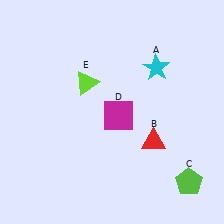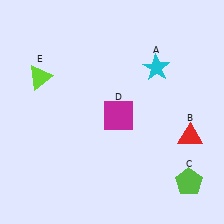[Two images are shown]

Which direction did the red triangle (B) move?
The red triangle (B) moved right.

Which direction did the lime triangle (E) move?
The lime triangle (E) moved left.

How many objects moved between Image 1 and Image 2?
2 objects moved between the two images.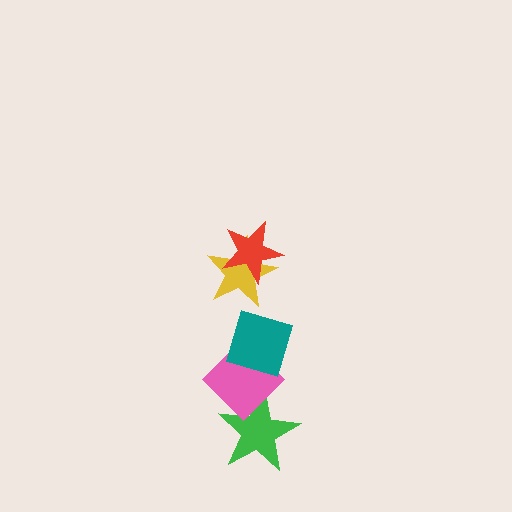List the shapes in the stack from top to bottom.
From top to bottom: the red star, the yellow star, the teal diamond, the pink diamond, the green star.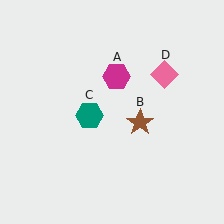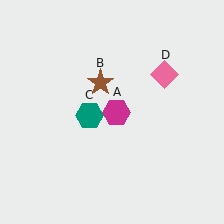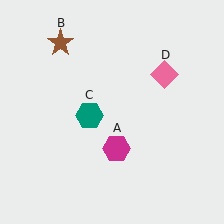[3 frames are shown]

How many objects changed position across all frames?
2 objects changed position: magenta hexagon (object A), brown star (object B).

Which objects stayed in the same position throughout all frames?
Teal hexagon (object C) and pink diamond (object D) remained stationary.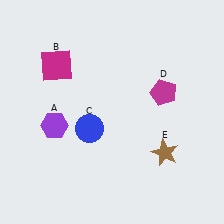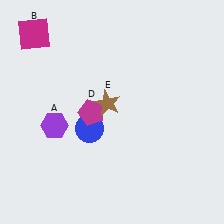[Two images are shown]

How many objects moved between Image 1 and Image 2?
3 objects moved between the two images.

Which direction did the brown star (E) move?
The brown star (E) moved left.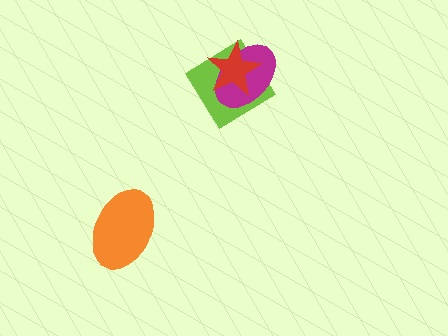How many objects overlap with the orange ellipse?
0 objects overlap with the orange ellipse.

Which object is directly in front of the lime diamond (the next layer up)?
The magenta ellipse is directly in front of the lime diamond.